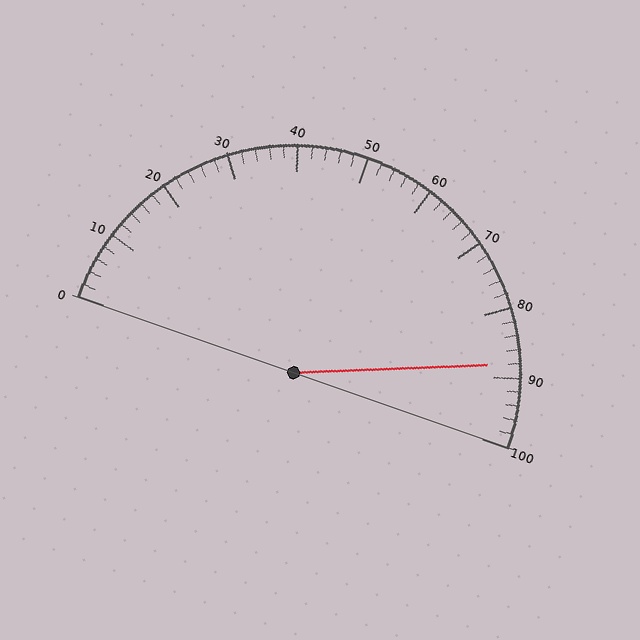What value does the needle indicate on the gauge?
The needle indicates approximately 88.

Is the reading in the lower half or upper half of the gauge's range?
The reading is in the upper half of the range (0 to 100).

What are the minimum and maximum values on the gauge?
The gauge ranges from 0 to 100.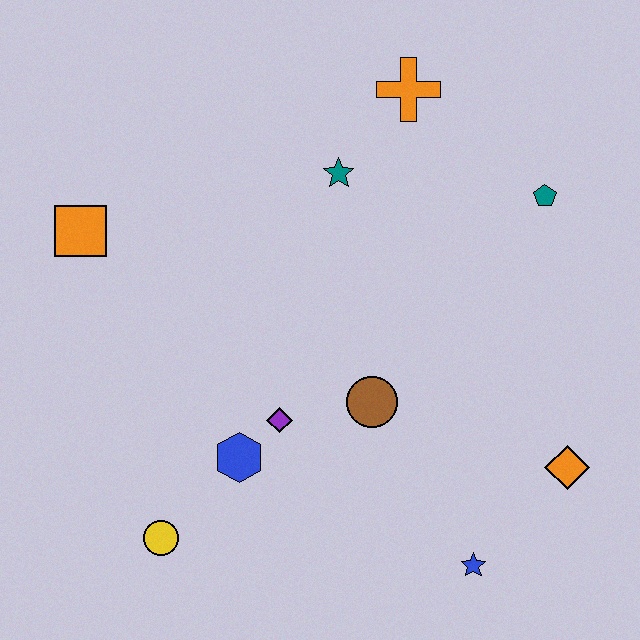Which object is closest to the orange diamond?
The blue star is closest to the orange diamond.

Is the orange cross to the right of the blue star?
No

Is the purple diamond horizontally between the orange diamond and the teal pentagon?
No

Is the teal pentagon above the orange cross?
No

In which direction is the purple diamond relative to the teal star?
The purple diamond is below the teal star.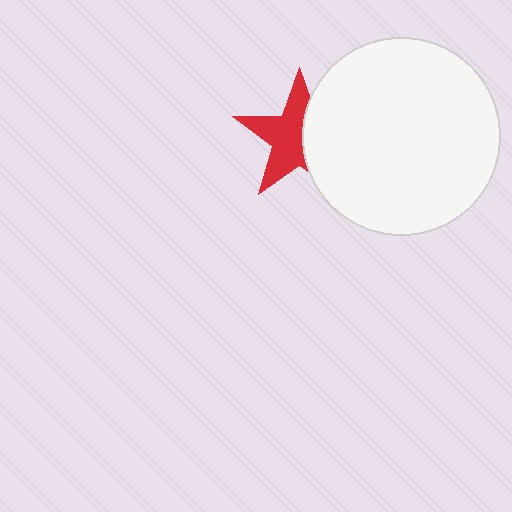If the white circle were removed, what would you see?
You would see the complete red star.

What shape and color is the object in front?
The object in front is a white circle.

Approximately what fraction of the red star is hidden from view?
Roughly 42% of the red star is hidden behind the white circle.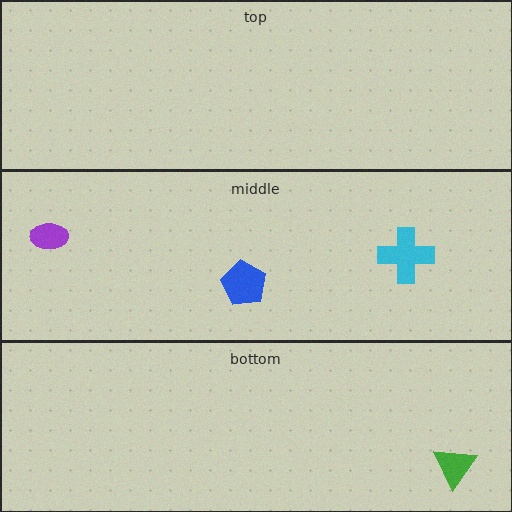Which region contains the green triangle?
The bottom region.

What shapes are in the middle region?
The purple ellipse, the blue pentagon, the cyan cross.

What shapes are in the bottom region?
The green triangle.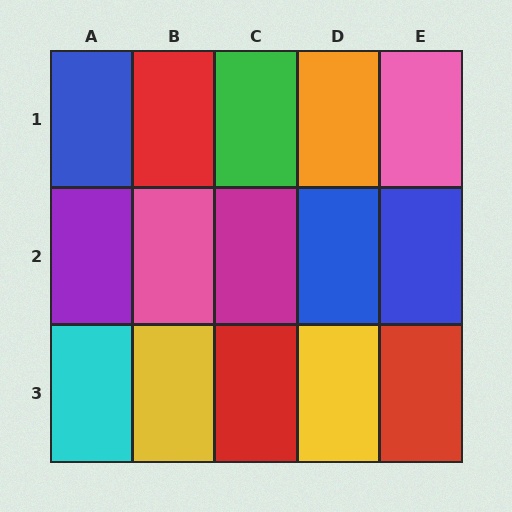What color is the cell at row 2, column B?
Pink.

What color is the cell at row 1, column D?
Orange.